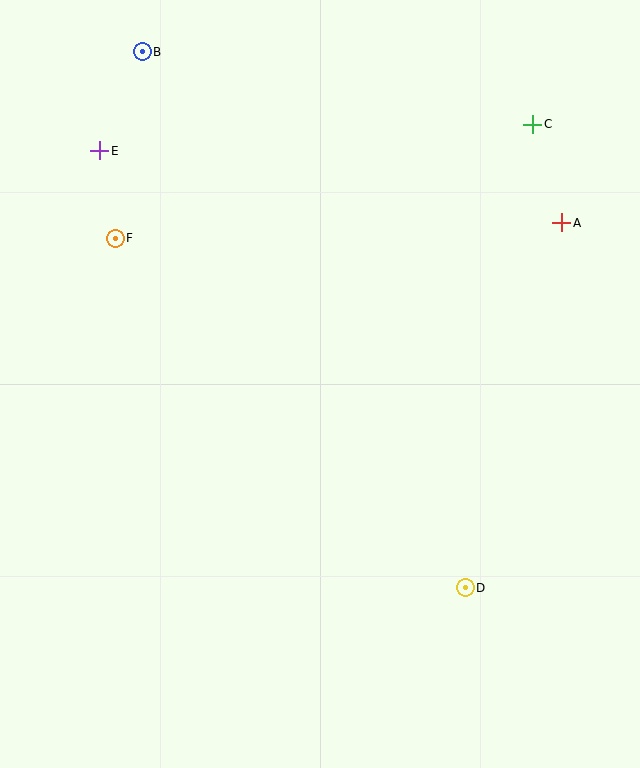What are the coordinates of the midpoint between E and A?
The midpoint between E and A is at (331, 187).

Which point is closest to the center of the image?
Point D at (465, 588) is closest to the center.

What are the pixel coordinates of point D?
Point D is at (465, 588).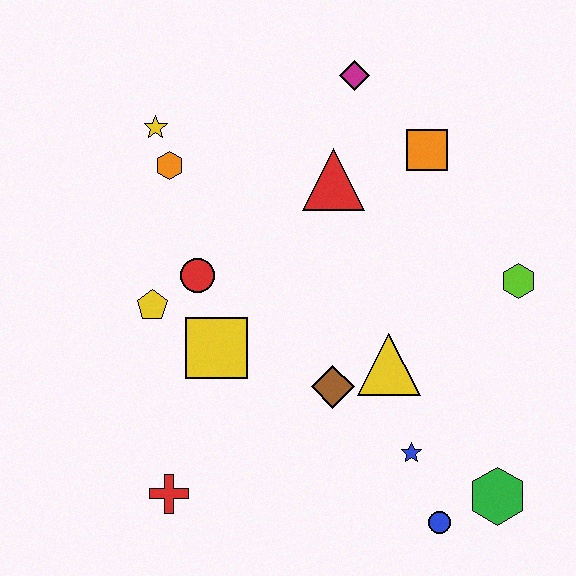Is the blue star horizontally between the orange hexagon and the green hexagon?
Yes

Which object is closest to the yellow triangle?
The brown diamond is closest to the yellow triangle.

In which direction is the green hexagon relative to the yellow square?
The green hexagon is to the right of the yellow square.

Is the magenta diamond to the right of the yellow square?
Yes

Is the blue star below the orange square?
Yes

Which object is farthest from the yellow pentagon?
The green hexagon is farthest from the yellow pentagon.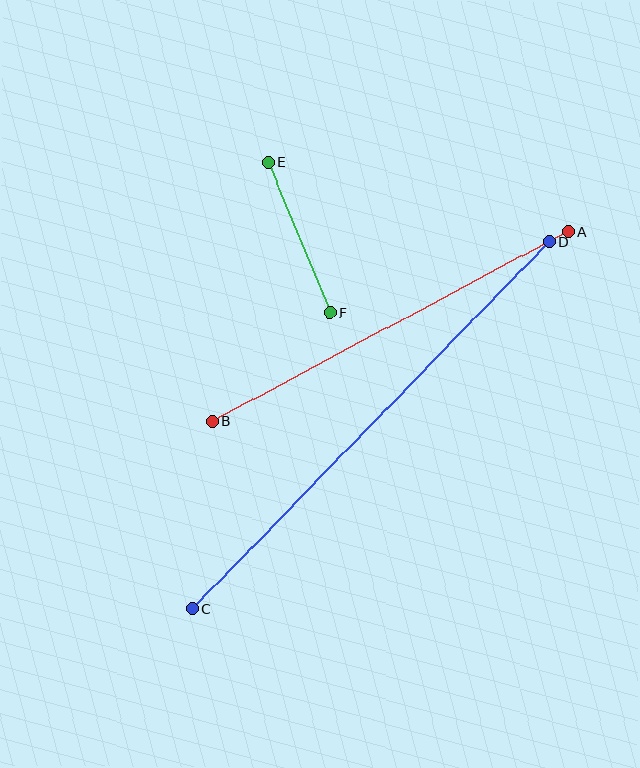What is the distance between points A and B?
The distance is approximately 404 pixels.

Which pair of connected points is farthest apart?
Points C and D are farthest apart.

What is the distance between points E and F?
The distance is approximately 163 pixels.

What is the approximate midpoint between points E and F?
The midpoint is at approximately (299, 237) pixels.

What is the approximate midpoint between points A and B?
The midpoint is at approximately (390, 327) pixels.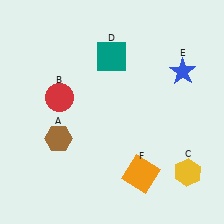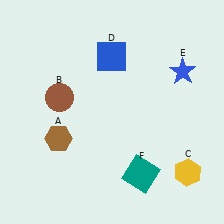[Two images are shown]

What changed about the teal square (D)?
In Image 1, D is teal. In Image 2, it changed to blue.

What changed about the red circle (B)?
In Image 1, B is red. In Image 2, it changed to brown.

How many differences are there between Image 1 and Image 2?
There are 3 differences between the two images.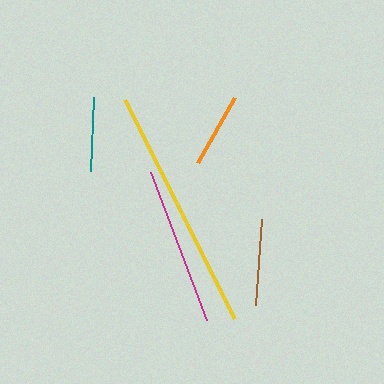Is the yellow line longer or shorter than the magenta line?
The yellow line is longer than the magenta line.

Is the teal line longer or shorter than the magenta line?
The magenta line is longer than the teal line.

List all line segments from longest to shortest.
From longest to shortest: yellow, magenta, brown, orange, teal.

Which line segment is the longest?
The yellow line is the longest at approximately 245 pixels.